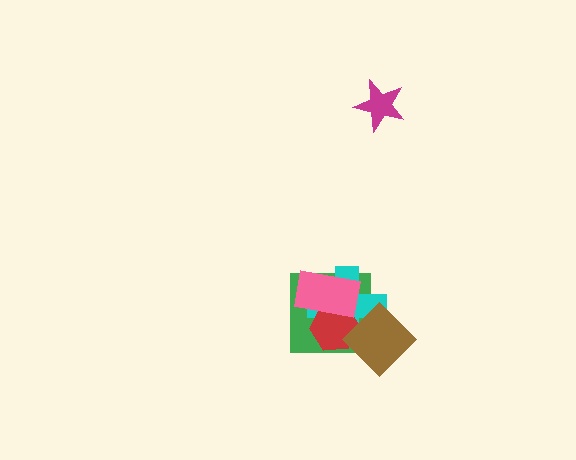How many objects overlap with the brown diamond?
3 objects overlap with the brown diamond.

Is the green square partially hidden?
Yes, it is partially covered by another shape.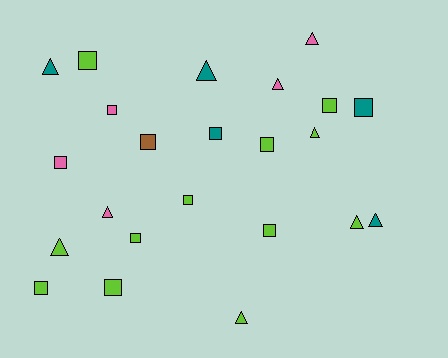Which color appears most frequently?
Lime, with 12 objects.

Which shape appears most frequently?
Square, with 13 objects.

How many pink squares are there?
There are 2 pink squares.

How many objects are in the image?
There are 23 objects.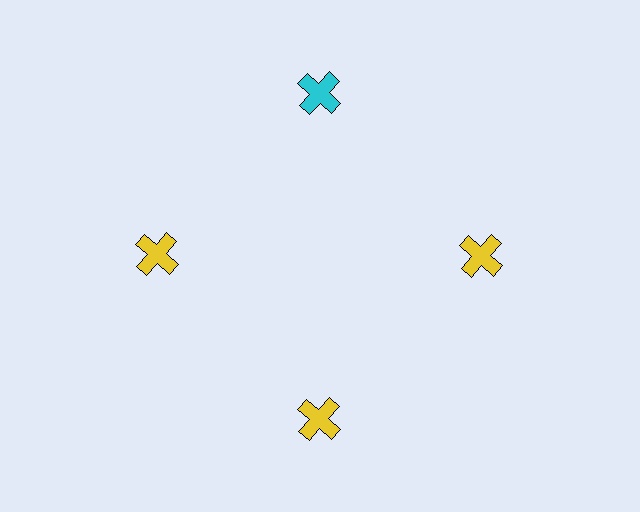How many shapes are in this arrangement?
There are 4 shapes arranged in a ring pattern.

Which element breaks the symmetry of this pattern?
The cyan cross at roughly the 12 o'clock position breaks the symmetry. All other shapes are yellow crosses.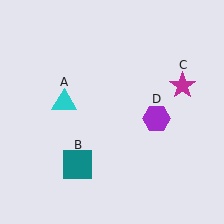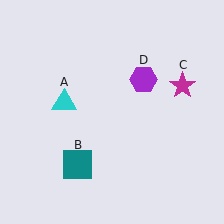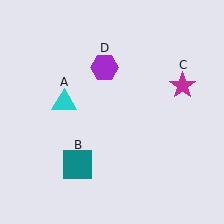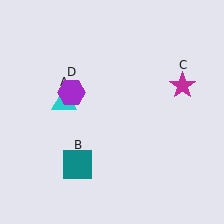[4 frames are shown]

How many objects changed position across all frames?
1 object changed position: purple hexagon (object D).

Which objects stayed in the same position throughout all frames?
Cyan triangle (object A) and teal square (object B) and magenta star (object C) remained stationary.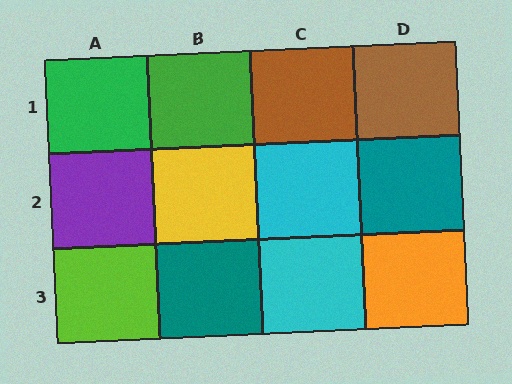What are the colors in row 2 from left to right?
Purple, yellow, cyan, teal.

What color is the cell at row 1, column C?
Brown.